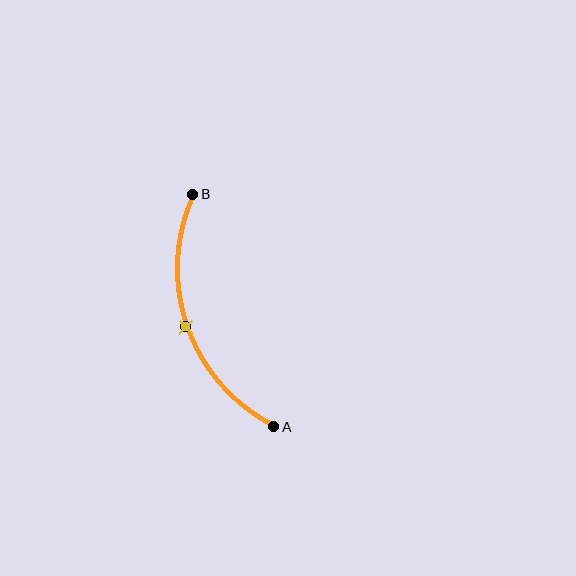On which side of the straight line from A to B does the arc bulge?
The arc bulges to the left of the straight line connecting A and B.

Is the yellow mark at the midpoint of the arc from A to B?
Yes. The yellow mark lies on the arc at equal arc-length from both A and B — it is the arc midpoint.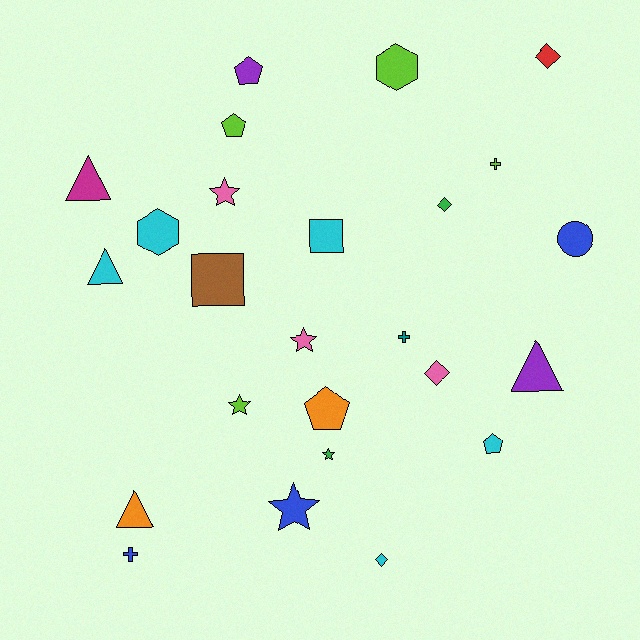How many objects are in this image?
There are 25 objects.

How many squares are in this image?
There are 2 squares.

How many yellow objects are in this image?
There are no yellow objects.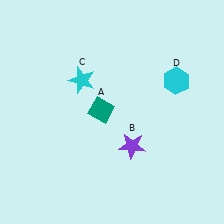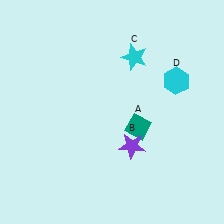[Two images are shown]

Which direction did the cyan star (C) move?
The cyan star (C) moved right.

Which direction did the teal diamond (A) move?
The teal diamond (A) moved right.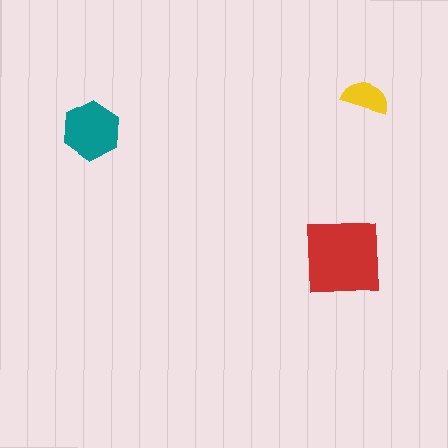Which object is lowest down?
The red square is bottommost.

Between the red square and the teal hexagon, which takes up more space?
The red square.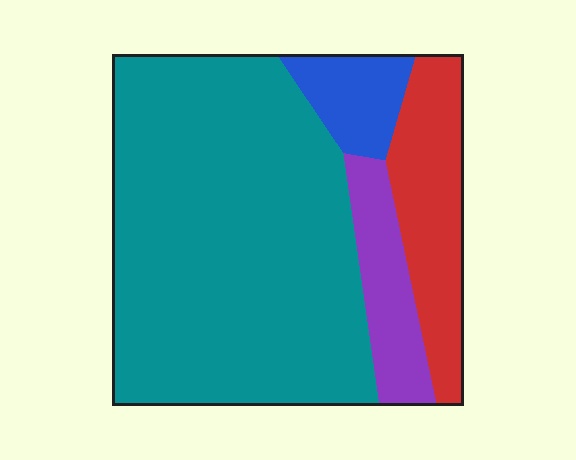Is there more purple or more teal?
Teal.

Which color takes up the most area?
Teal, at roughly 65%.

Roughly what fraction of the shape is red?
Red takes up about one sixth (1/6) of the shape.